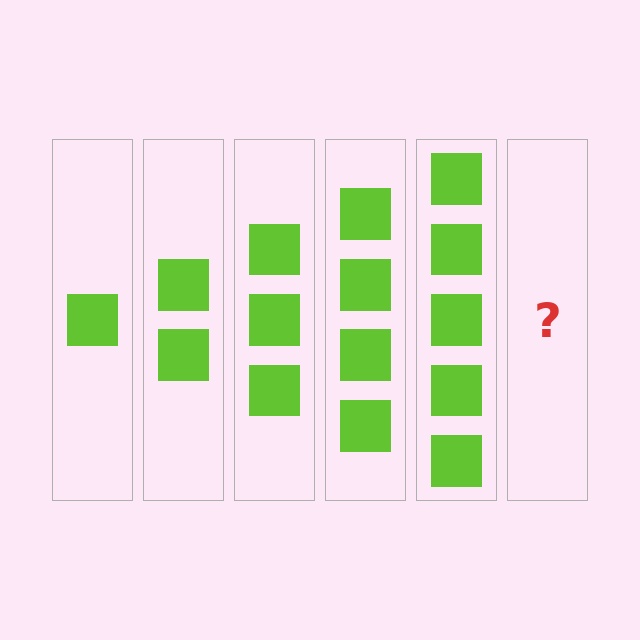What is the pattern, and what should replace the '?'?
The pattern is that each step adds one more square. The '?' should be 6 squares.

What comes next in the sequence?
The next element should be 6 squares.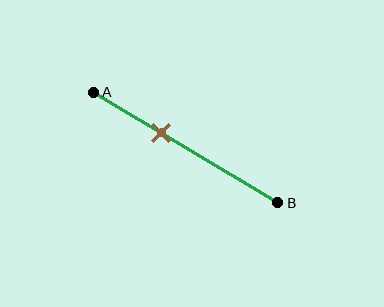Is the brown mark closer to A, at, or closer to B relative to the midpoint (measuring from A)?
The brown mark is closer to point A than the midpoint of segment AB.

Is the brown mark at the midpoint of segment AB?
No, the mark is at about 35% from A, not at the 50% midpoint.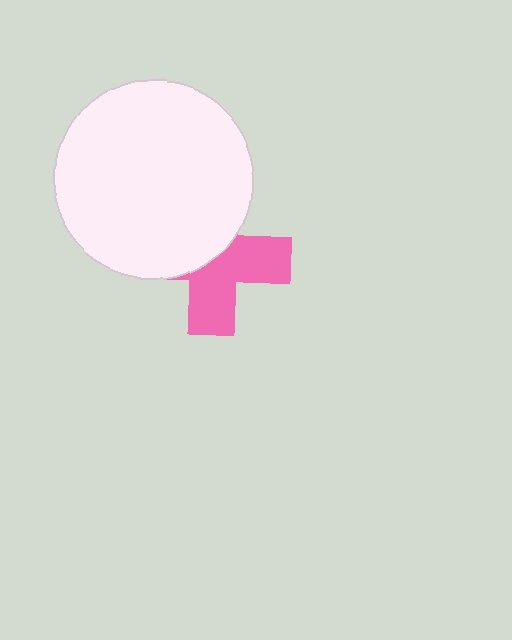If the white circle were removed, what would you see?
You would see the complete pink cross.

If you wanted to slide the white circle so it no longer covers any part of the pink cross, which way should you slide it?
Slide it toward the upper-left — that is the most direct way to separate the two shapes.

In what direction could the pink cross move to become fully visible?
The pink cross could move toward the lower-right. That would shift it out from behind the white circle entirely.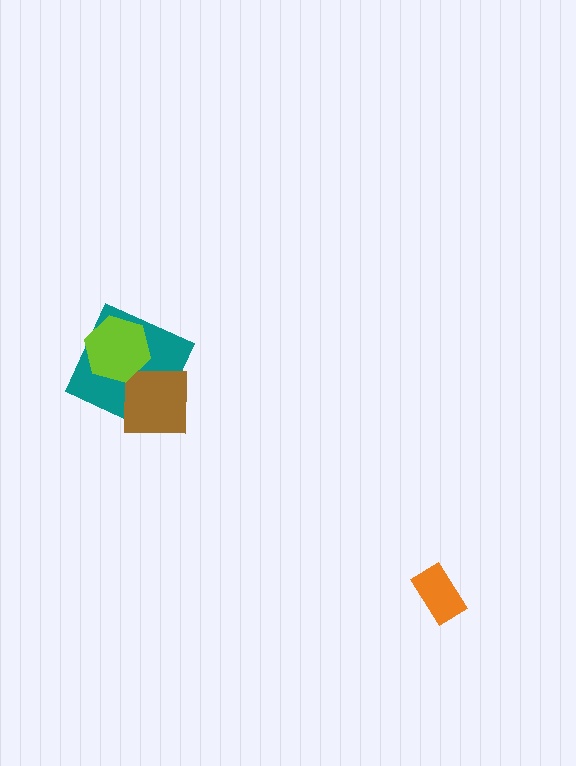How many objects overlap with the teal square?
2 objects overlap with the teal square.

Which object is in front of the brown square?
The lime hexagon is in front of the brown square.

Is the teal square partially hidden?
Yes, it is partially covered by another shape.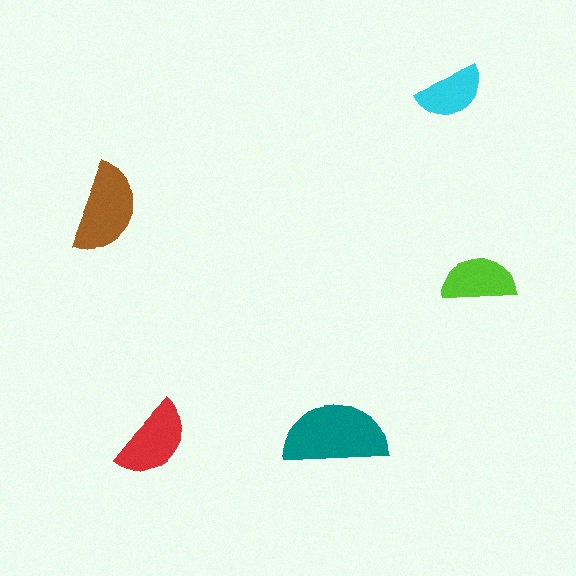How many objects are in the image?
There are 5 objects in the image.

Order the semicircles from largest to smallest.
the teal one, the brown one, the red one, the lime one, the cyan one.